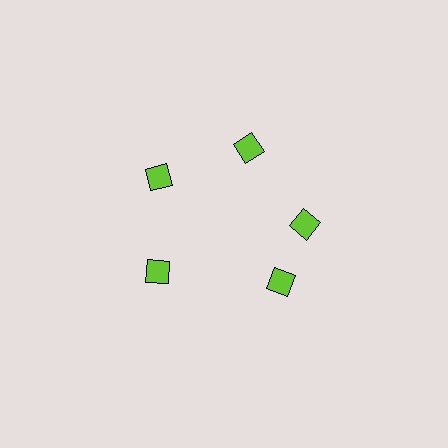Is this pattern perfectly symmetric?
No. The 5 lime diamonds are arranged in a ring, but one element near the 5 o'clock position is rotated out of alignment along the ring, breaking the 5-fold rotational symmetry.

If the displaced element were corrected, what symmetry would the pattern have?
It would have 5-fold rotational symmetry — the pattern would map onto itself every 72 degrees.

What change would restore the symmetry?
The symmetry would be restored by rotating it back into even spacing with its neighbors so that all 5 diamonds sit at equal angles and equal distance from the center.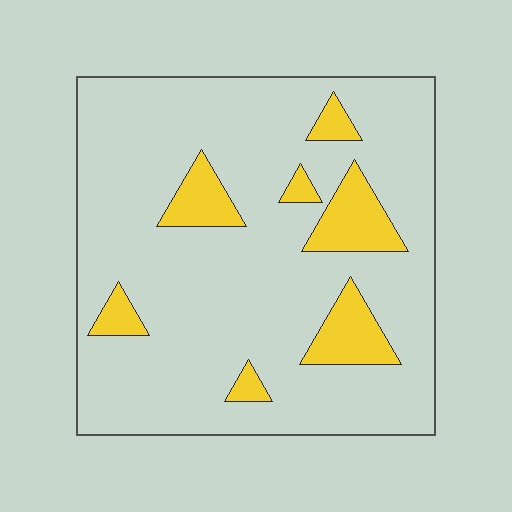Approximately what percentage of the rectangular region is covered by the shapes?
Approximately 15%.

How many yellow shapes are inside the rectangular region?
7.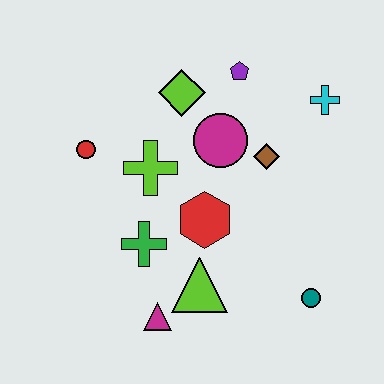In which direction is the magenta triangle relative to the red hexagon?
The magenta triangle is below the red hexagon.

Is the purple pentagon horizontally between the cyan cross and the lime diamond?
Yes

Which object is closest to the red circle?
The lime cross is closest to the red circle.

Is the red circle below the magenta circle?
Yes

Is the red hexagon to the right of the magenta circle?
No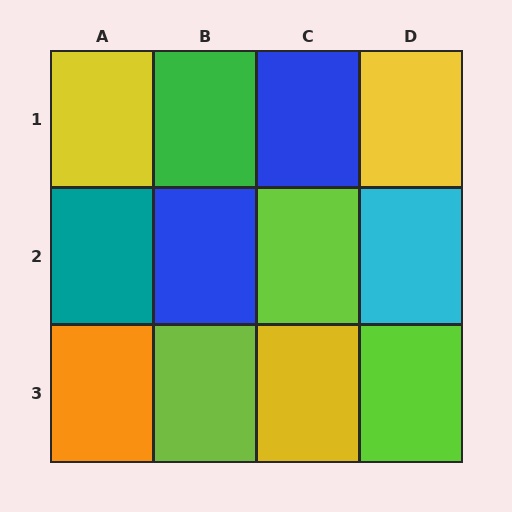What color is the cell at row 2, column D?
Cyan.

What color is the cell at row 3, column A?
Orange.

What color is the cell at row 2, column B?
Blue.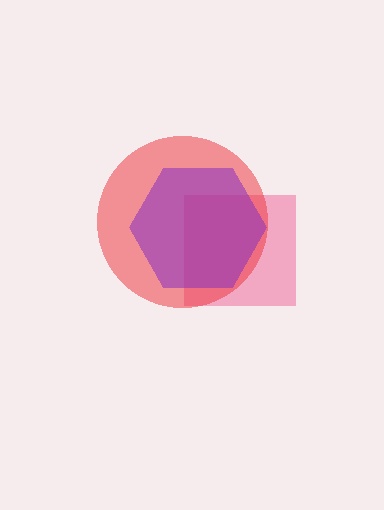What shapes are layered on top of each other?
The layered shapes are: a pink square, a red circle, a purple hexagon.